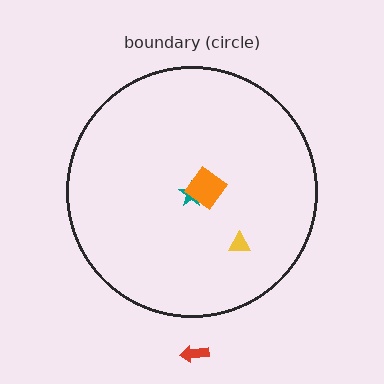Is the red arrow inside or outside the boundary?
Outside.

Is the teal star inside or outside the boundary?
Inside.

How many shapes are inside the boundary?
3 inside, 1 outside.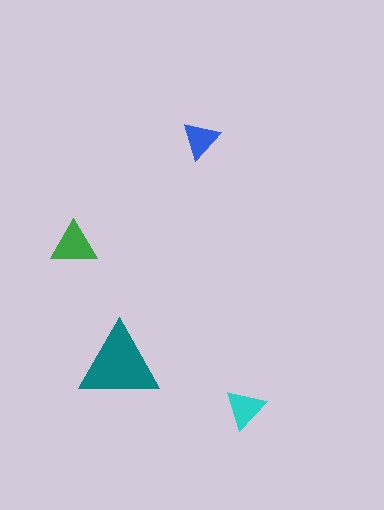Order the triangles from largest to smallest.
the teal one, the green one, the cyan one, the blue one.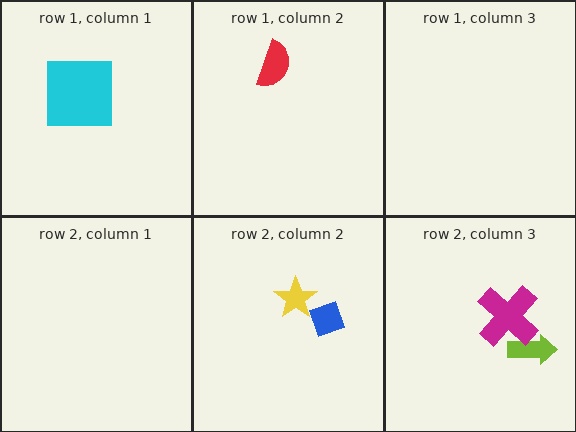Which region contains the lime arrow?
The row 2, column 3 region.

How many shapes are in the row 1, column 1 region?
1.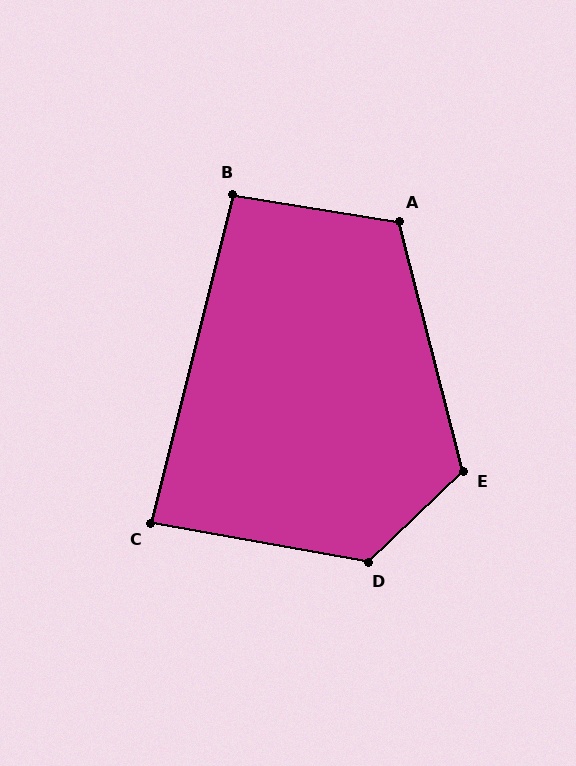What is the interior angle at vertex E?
Approximately 119 degrees (obtuse).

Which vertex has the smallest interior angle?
C, at approximately 86 degrees.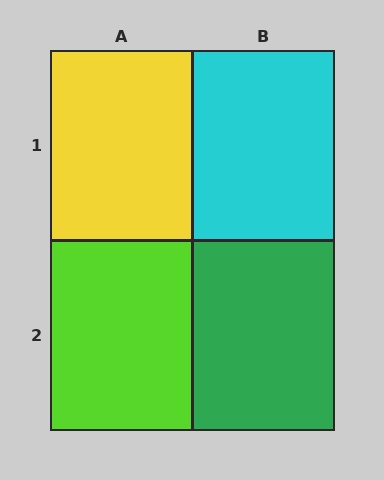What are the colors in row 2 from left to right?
Lime, green.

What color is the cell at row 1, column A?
Yellow.